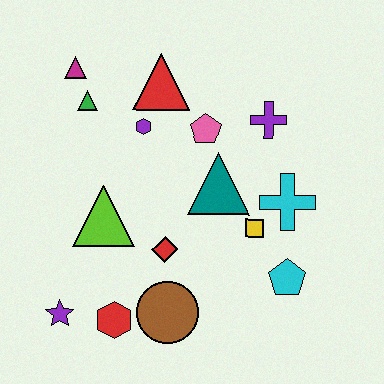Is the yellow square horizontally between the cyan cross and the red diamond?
Yes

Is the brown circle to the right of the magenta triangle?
Yes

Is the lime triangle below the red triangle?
Yes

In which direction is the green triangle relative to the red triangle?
The green triangle is to the left of the red triangle.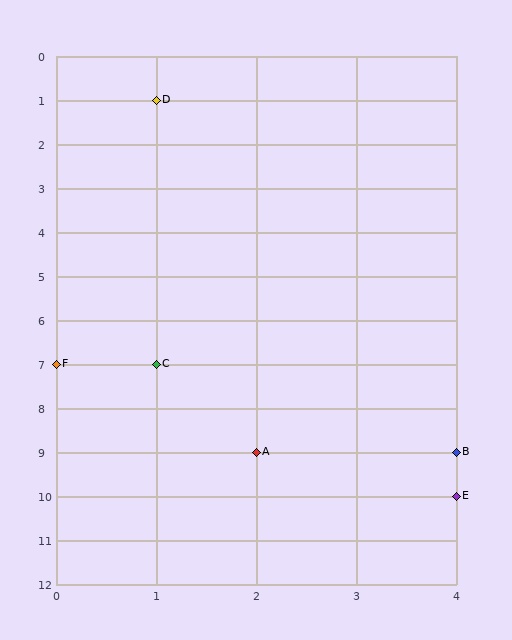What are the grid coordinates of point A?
Point A is at grid coordinates (2, 9).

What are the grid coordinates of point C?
Point C is at grid coordinates (1, 7).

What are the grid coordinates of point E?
Point E is at grid coordinates (4, 10).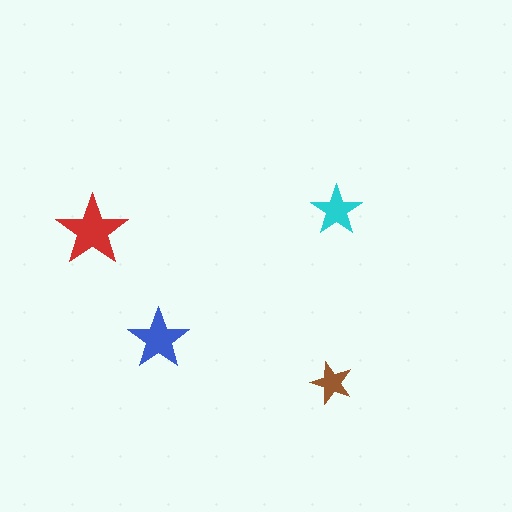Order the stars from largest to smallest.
the red one, the blue one, the cyan one, the brown one.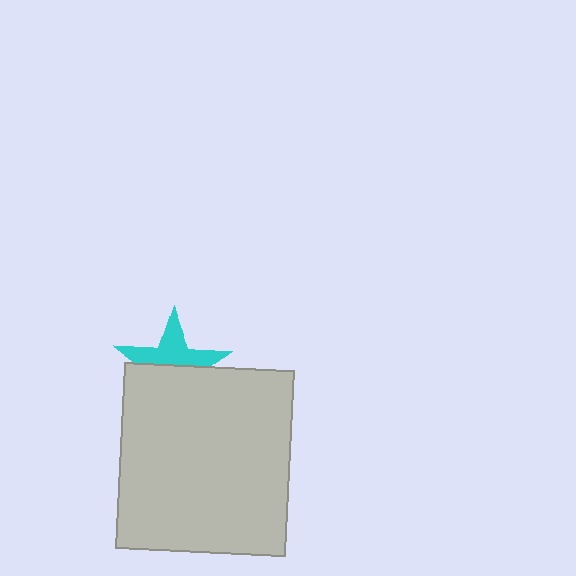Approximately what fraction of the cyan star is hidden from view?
Roughly 52% of the cyan star is hidden behind the light gray rectangle.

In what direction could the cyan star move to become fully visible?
The cyan star could move up. That would shift it out from behind the light gray rectangle entirely.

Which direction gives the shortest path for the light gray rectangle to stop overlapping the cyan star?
Moving down gives the shortest separation.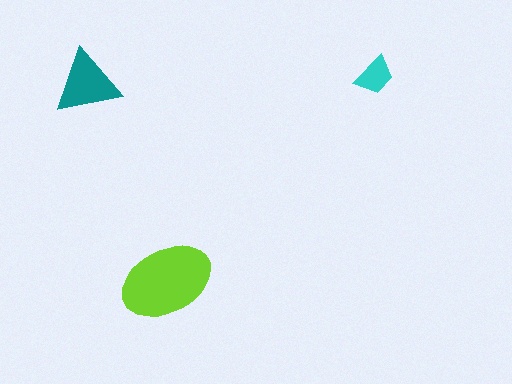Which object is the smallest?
The cyan trapezoid.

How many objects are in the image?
There are 3 objects in the image.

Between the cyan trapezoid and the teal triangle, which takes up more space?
The teal triangle.